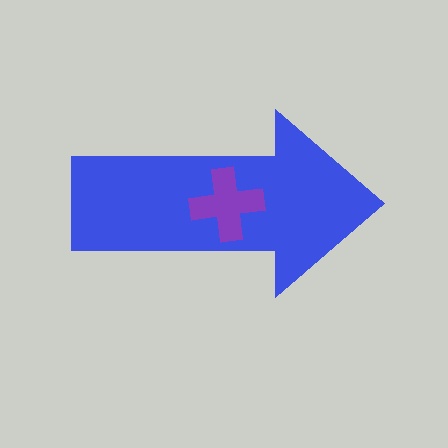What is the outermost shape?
The blue arrow.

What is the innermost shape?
The purple cross.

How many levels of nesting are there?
2.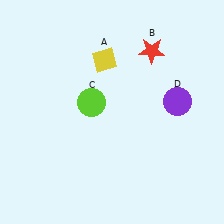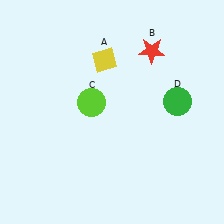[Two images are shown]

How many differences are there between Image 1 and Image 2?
There is 1 difference between the two images.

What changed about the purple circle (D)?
In Image 1, D is purple. In Image 2, it changed to green.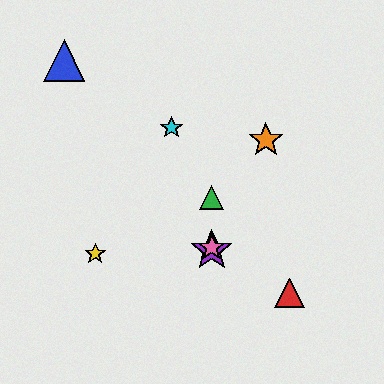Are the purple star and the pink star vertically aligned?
Yes, both are at x≈212.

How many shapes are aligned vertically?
3 shapes (the green triangle, the purple star, the pink star) are aligned vertically.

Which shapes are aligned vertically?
The green triangle, the purple star, the pink star are aligned vertically.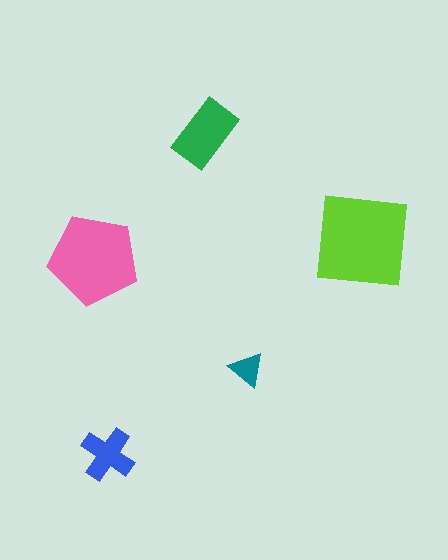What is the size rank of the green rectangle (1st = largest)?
3rd.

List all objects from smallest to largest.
The teal triangle, the blue cross, the green rectangle, the pink pentagon, the lime square.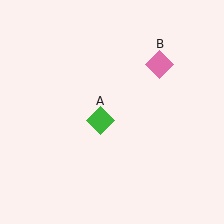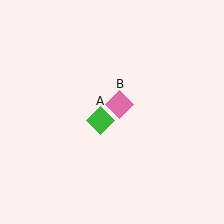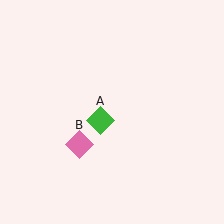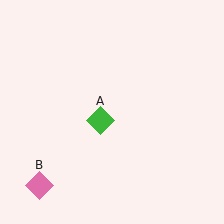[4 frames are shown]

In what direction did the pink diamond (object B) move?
The pink diamond (object B) moved down and to the left.